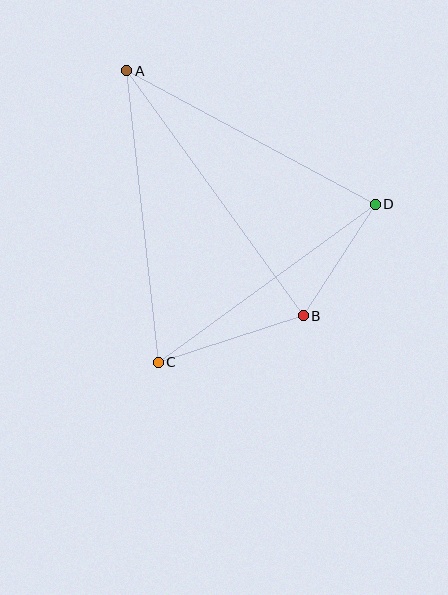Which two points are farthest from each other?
Points A and B are farthest from each other.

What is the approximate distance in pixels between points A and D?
The distance between A and D is approximately 282 pixels.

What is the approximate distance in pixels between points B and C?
The distance between B and C is approximately 152 pixels.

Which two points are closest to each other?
Points B and D are closest to each other.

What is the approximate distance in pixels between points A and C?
The distance between A and C is approximately 293 pixels.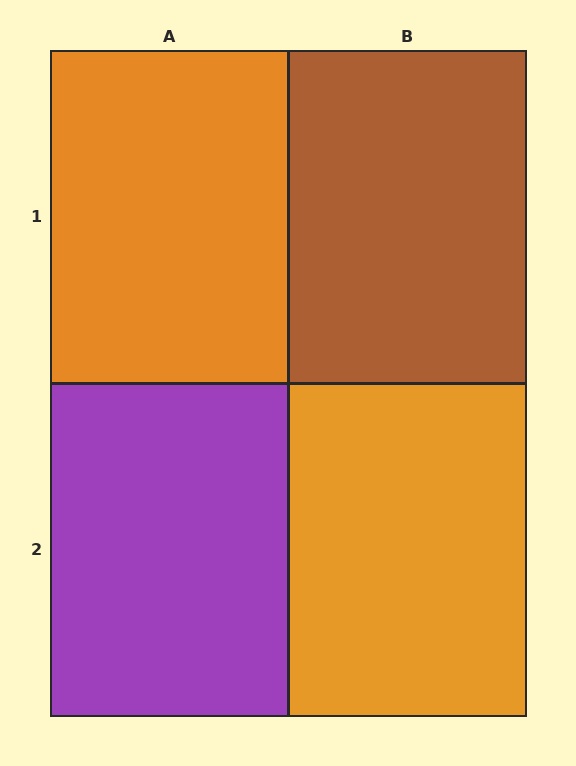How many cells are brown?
1 cell is brown.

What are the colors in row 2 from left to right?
Purple, orange.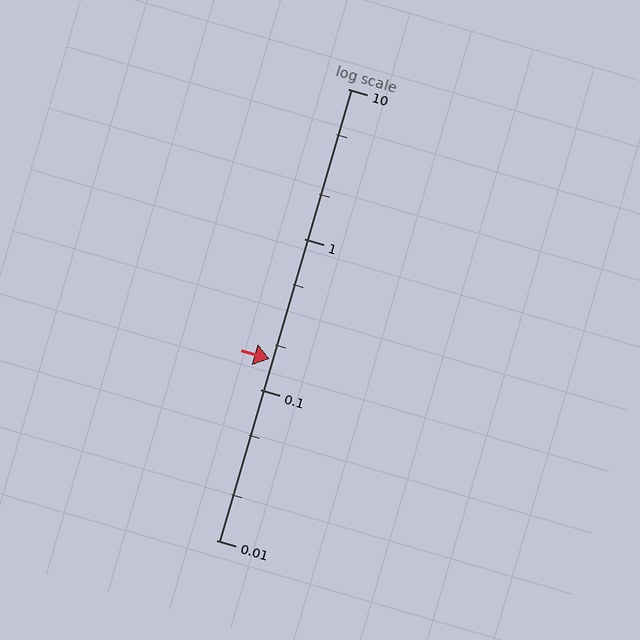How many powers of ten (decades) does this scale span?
The scale spans 3 decades, from 0.01 to 10.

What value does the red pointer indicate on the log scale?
The pointer indicates approximately 0.16.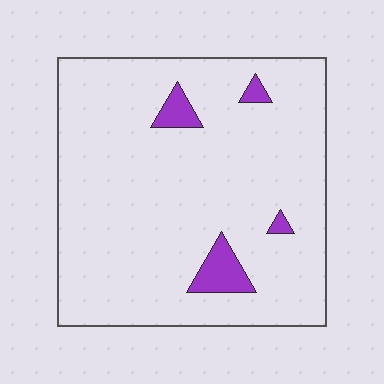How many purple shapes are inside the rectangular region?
4.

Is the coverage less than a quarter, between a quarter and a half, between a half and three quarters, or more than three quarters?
Less than a quarter.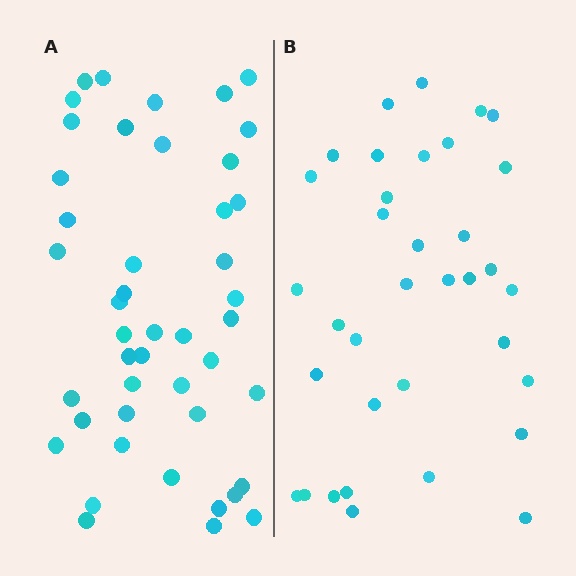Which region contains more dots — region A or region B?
Region A (the left region) has more dots.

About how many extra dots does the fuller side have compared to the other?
Region A has roughly 10 or so more dots than region B.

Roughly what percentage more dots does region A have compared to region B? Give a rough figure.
About 30% more.